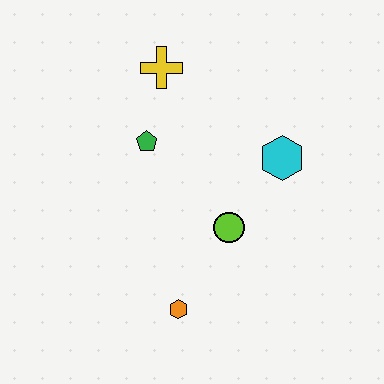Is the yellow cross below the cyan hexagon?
No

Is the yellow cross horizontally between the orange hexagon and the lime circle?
No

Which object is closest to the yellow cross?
The green pentagon is closest to the yellow cross.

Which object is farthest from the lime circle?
The yellow cross is farthest from the lime circle.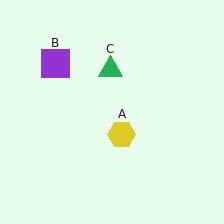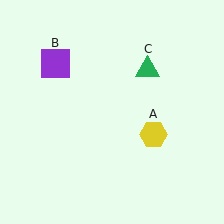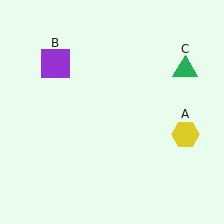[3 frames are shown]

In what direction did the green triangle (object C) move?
The green triangle (object C) moved right.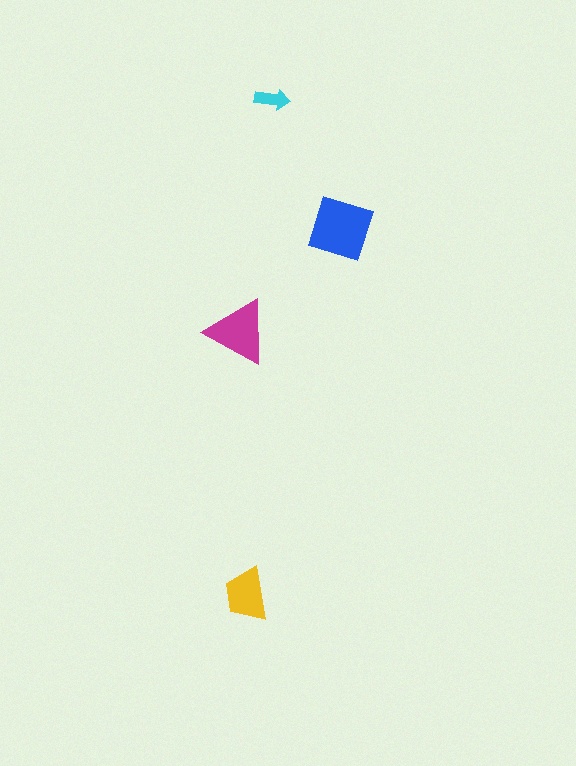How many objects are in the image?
There are 4 objects in the image.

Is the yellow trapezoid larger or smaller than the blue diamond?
Smaller.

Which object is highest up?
The cyan arrow is topmost.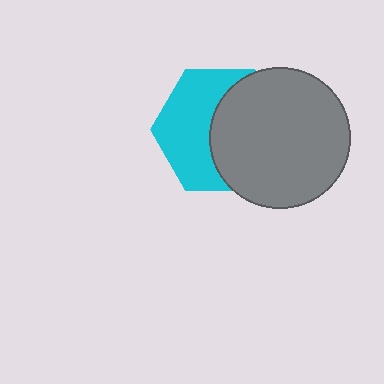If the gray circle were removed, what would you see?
You would see the complete cyan hexagon.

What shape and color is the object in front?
The object in front is a gray circle.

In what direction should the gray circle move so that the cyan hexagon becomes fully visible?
The gray circle should move right. That is the shortest direction to clear the overlap and leave the cyan hexagon fully visible.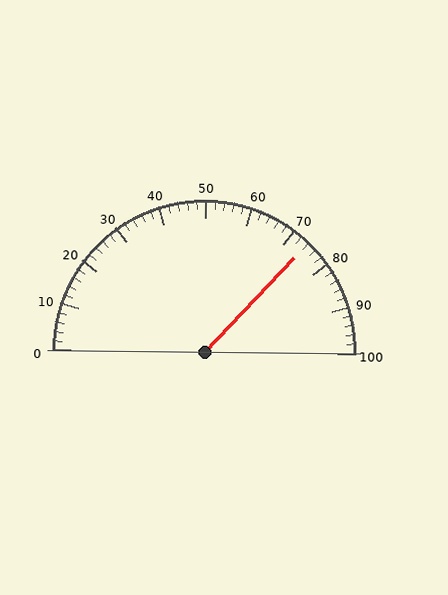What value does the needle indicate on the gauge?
The needle indicates approximately 74.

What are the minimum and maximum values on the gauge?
The gauge ranges from 0 to 100.